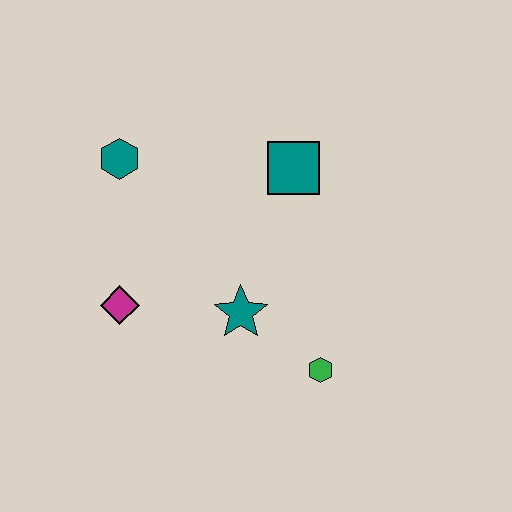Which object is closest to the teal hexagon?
The magenta diamond is closest to the teal hexagon.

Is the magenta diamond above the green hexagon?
Yes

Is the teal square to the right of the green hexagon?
No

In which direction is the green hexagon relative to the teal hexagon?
The green hexagon is below the teal hexagon.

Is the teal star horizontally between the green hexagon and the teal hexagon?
Yes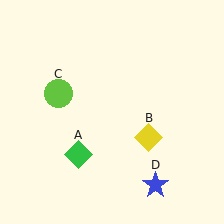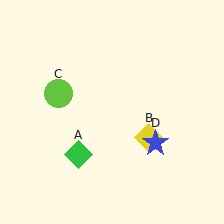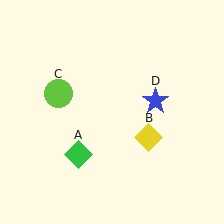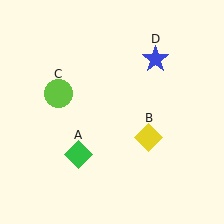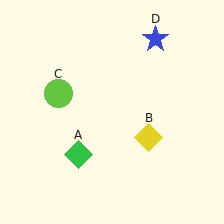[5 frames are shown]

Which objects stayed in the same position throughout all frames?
Green diamond (object A) and yellow diamond (object B) and lime circle (object C) remained stationary.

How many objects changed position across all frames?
1 object changed position: blue star (object D).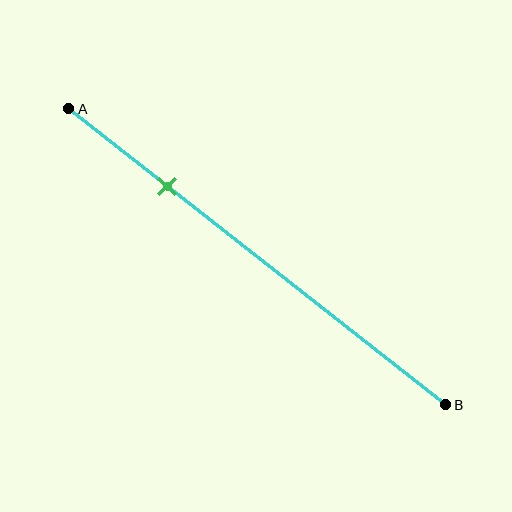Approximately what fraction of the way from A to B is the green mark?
The green mark is approximately 25% of the way from A to B.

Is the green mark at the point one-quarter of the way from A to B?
Yes, the mark is approximately at the one-quarter point.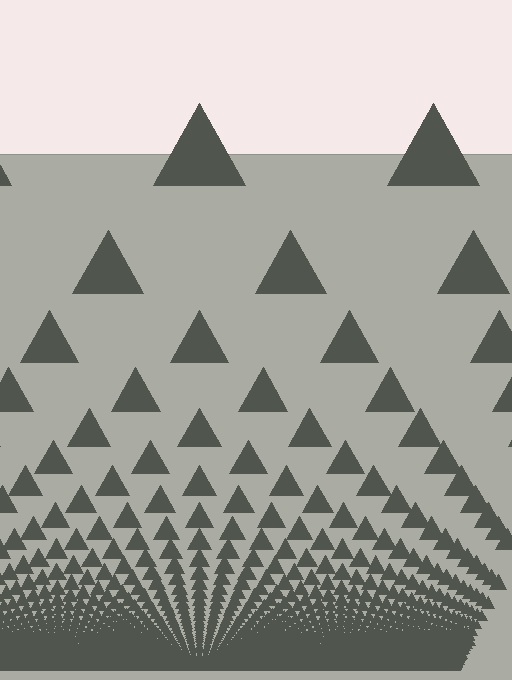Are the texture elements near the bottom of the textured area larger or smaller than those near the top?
Smaller. The gradient is inverted — elements near the bottom are smaller and denser.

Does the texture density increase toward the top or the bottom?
Density increases toward the bottom.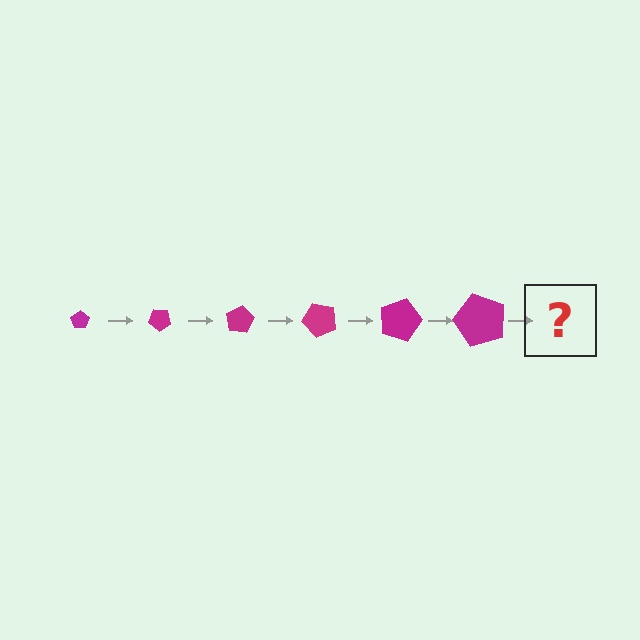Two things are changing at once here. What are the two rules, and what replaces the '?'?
The two rules are that the pentagon grows larger each step and it rotates 40 degrees each step. The '?' should be a pentagon, larger than the previous one and rotated 240 degrees from the start.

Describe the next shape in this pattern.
It should be a pentagon, larger than the previous one and rotated 240 degrees from the start.